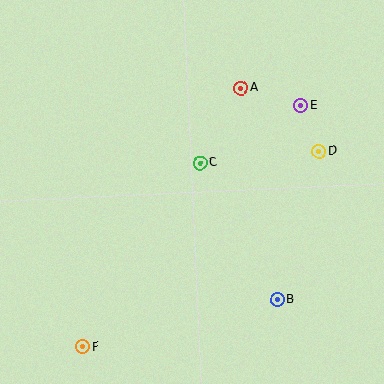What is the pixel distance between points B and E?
The distance between B and E is 196 pixels.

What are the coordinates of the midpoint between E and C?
The midpoint between E and C is at (251, 134).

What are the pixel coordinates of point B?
Point B is at (277, 300).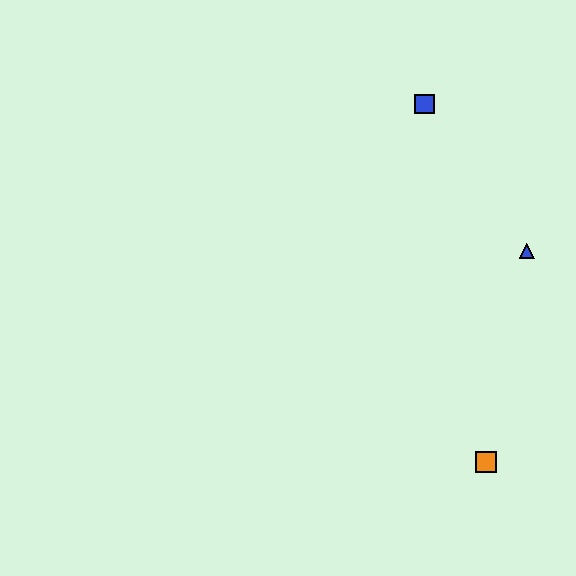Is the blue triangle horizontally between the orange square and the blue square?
No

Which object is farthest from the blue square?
The orange square is farthest from the blue square.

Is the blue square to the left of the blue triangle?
Yes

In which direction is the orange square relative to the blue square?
The orange square is below the blue square.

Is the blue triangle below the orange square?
No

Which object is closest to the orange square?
The blue triangle is closest to the orange square.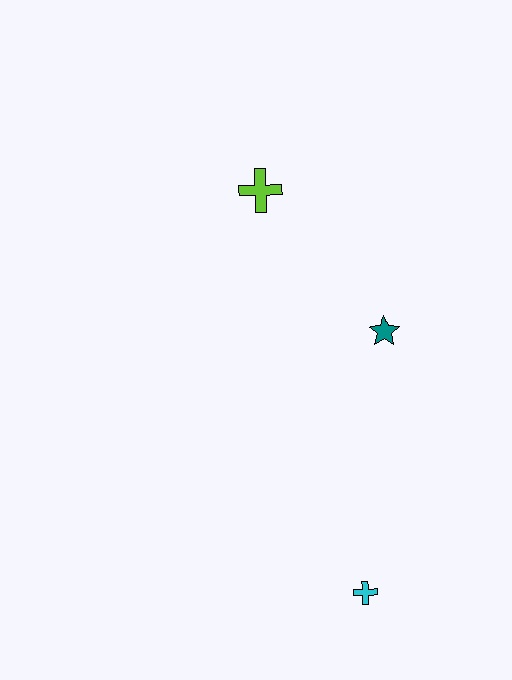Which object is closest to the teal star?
The lime cross is closest to the teal star.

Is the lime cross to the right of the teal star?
No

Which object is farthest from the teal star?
The cyan cross is farthest from the teal star.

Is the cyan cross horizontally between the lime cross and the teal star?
Yes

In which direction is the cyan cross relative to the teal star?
The cyan cross is below the teal star.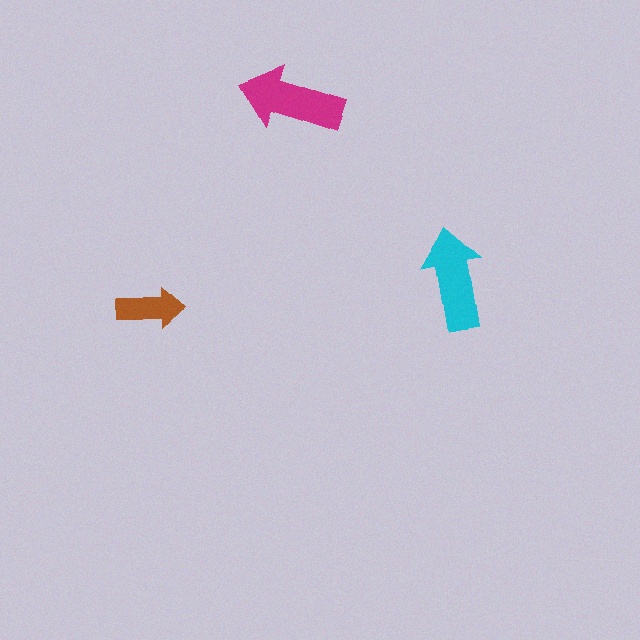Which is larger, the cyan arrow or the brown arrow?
The cyan one.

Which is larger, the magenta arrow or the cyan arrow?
The magenta one.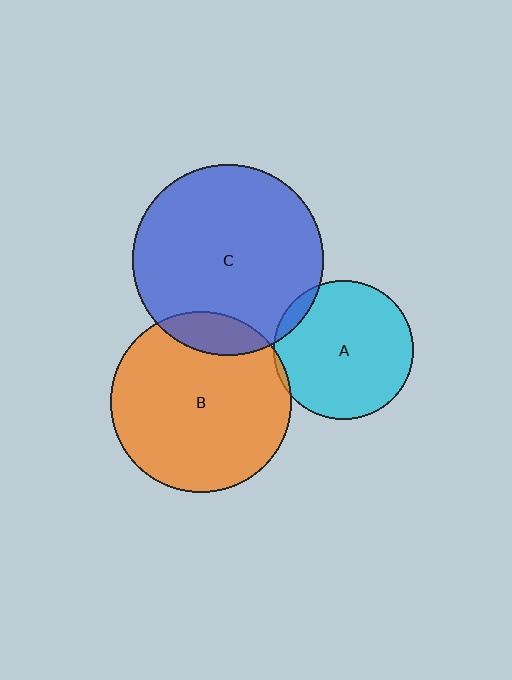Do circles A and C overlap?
Yes.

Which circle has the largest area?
Circle C (blue).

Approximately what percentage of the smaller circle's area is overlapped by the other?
Approximately 5%.